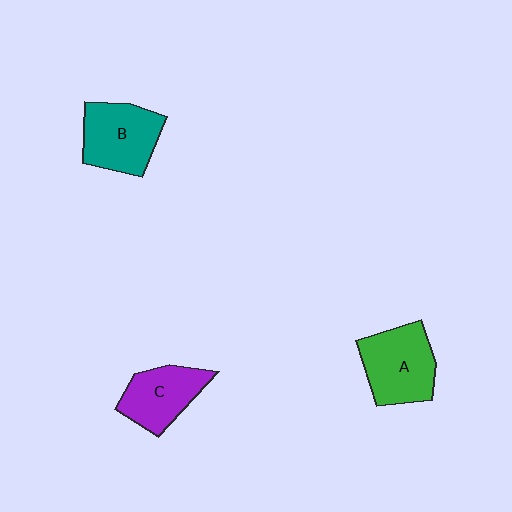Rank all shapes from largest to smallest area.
From largest to smallest: A (green), B (teal), C (purple).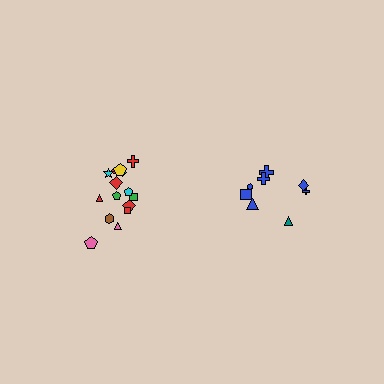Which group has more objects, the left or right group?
The left group.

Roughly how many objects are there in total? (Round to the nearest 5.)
Roughly 25 objects in total.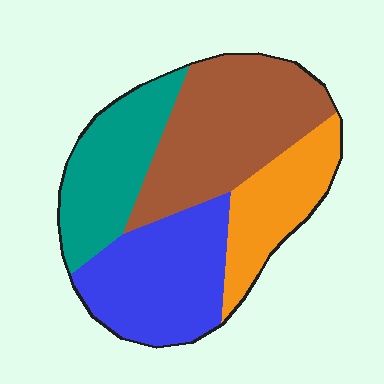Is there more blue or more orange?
Blue.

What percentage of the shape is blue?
Blue covers 27% of the shape.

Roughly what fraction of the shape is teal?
Teal takes up less than a quarter of the shape.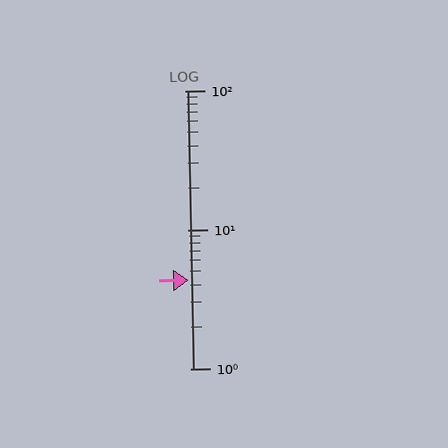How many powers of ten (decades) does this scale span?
The scale spans 2 decades, from 1 to 100.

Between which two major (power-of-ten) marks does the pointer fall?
The pointer is between 1 and 10.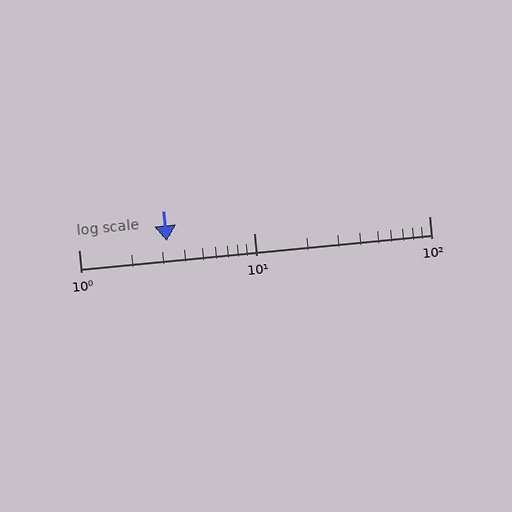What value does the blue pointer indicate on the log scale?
The pointer indicates approximately 3.2.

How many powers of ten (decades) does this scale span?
The scale spans 2 decades, from 1 to 100.